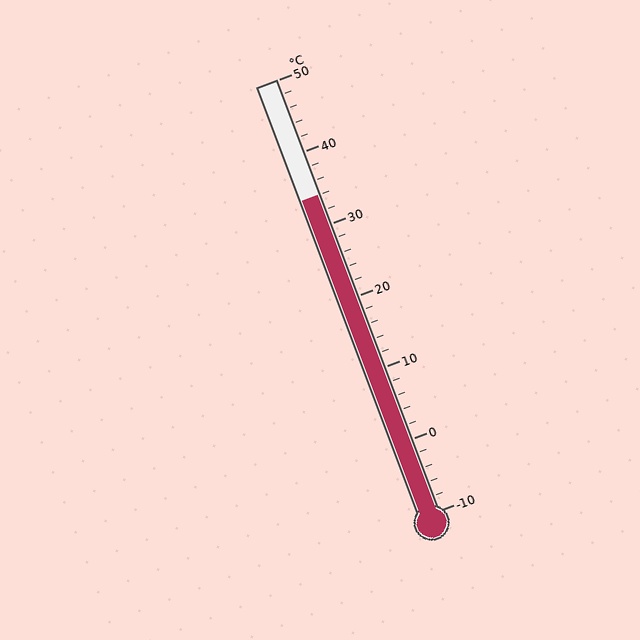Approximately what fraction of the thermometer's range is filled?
The thermometer is filled to approximately 75% of its range.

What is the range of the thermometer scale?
The thermometer scale ranges from -10°C to 50°C.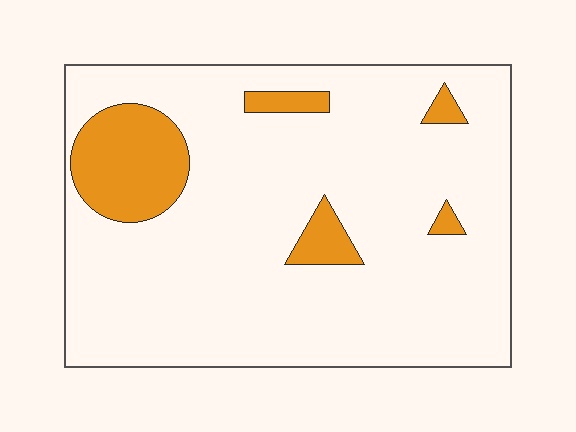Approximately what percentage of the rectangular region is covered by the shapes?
Approximately 15%.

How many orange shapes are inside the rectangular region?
5.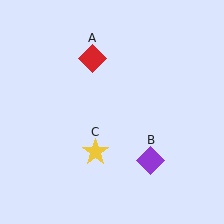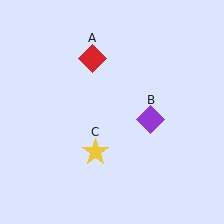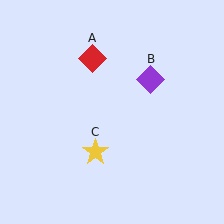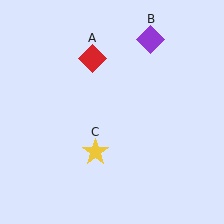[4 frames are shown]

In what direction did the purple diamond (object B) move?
The purple diamond (object B) moved up.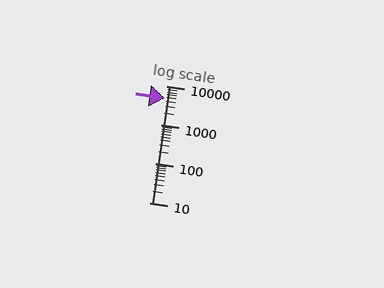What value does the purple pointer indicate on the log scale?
The pointer indicates approximately 4800.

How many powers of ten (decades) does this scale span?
The scale spans 3 decades, from 10 to 10000.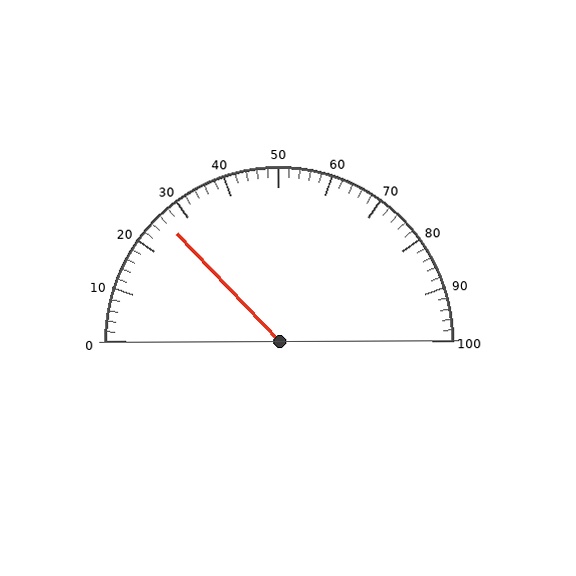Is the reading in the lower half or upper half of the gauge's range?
The reading is in the lower half of the range (0 to 100).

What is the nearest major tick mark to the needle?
The nearest major tick mark is 30.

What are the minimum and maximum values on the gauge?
The gauge ranges from 0 to 100.